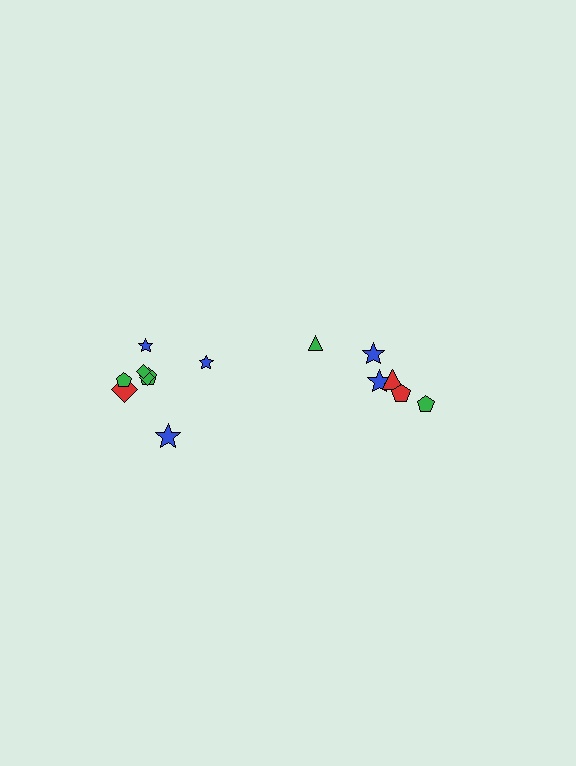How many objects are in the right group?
There are 6 objects.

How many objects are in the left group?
There are 8 objects.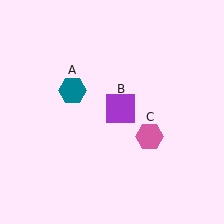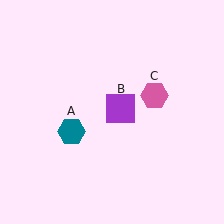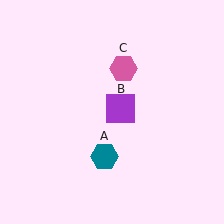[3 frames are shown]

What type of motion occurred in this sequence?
The teal hexagon (object A), pink hexagon (object C) rotated counterclockwise around the center of the scene.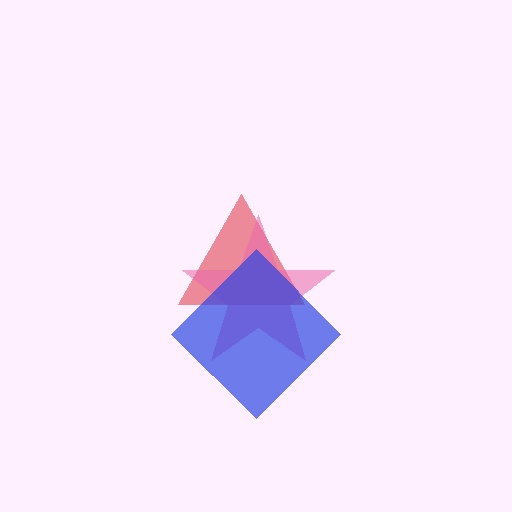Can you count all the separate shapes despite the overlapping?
Yes, there are 3 separate shapes.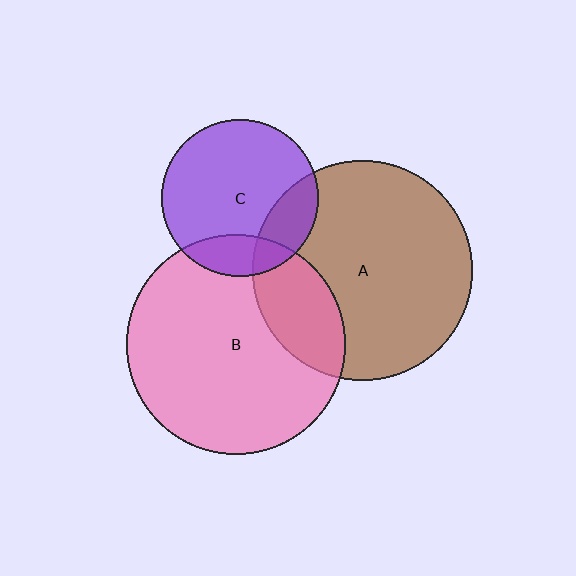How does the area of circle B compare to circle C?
Approximately 2.0 times.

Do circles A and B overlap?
Yes.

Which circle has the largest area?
Circle A (brown).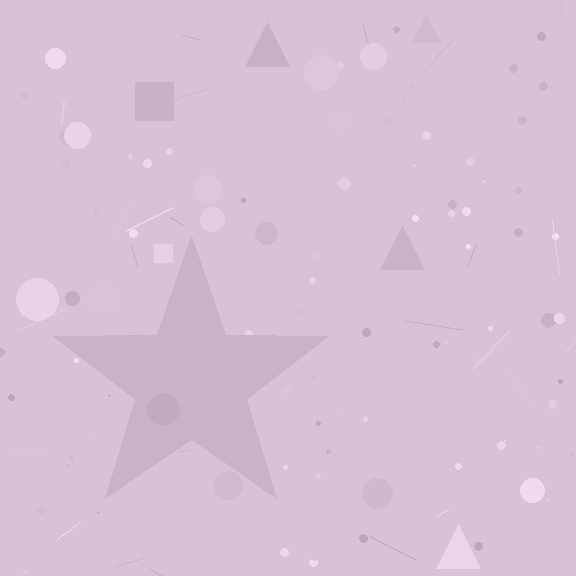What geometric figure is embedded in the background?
A star is embedded in the background.